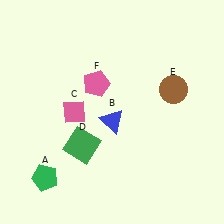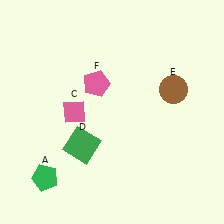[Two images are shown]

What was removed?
The blue triangle (B) was removed in Image 2.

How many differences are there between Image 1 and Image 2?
There is 1 difference between the two images.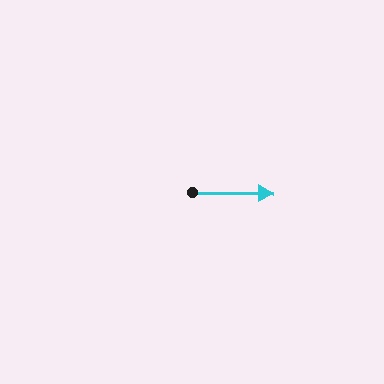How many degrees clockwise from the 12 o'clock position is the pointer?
Approximately 91 degrees.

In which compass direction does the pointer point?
East.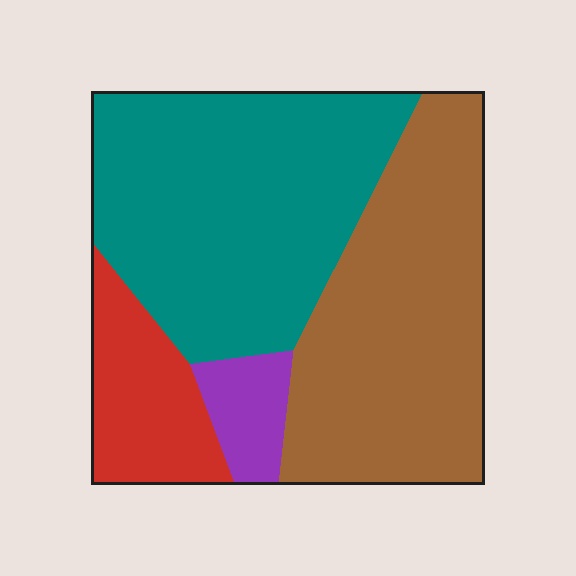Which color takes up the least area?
Purple, at roughly 5%.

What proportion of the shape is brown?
Brown covers roughly 40% of the shape.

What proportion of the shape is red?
Red takes up about one eighth (1/8) of the shape.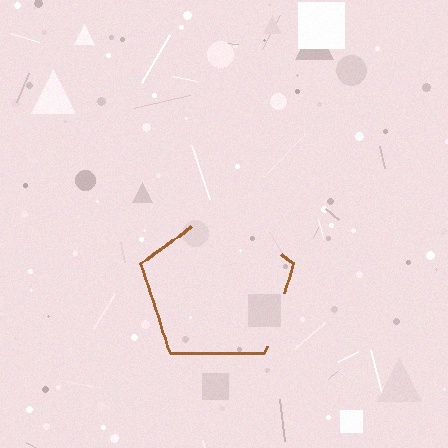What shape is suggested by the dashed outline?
The dashed outline suggests a pentagon.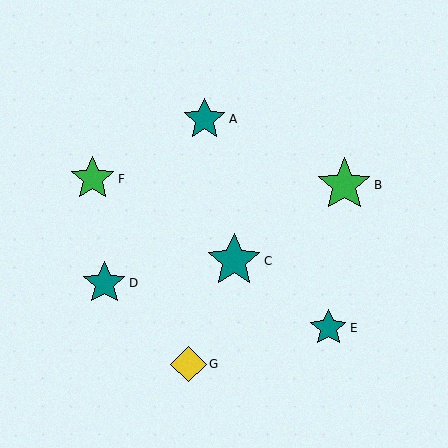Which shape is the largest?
The green star (labeled B) is the largest.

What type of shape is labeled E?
Shape E is a teal star.